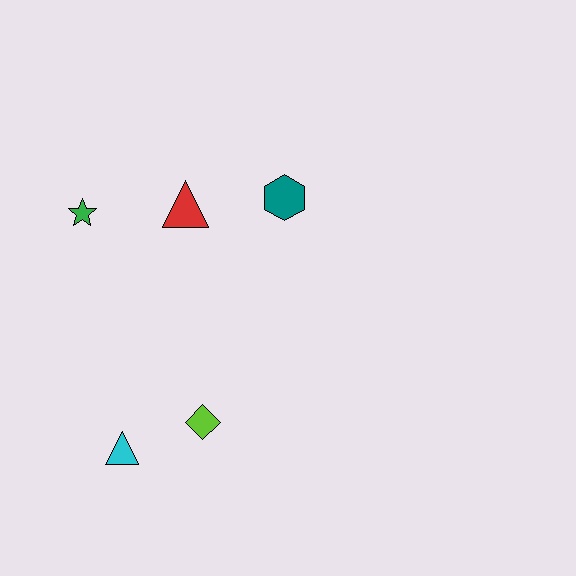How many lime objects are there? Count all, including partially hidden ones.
There is 1 lime object.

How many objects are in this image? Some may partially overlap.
There are 5 objects.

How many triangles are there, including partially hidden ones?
There are 2 triangles.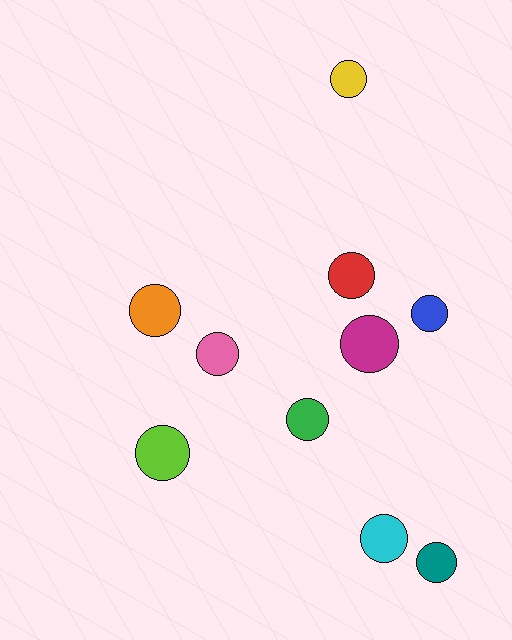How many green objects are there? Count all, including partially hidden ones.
There is 1 green object.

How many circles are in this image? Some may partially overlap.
There are 10 circles.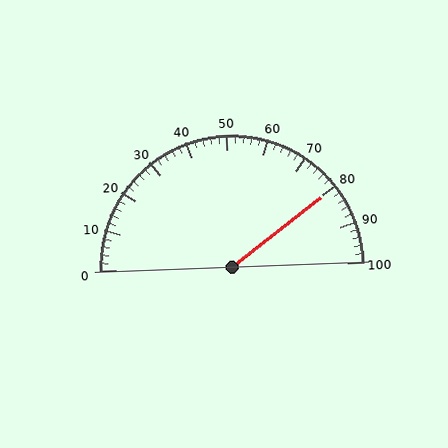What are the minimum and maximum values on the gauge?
The gauge ranges from 0 to 100.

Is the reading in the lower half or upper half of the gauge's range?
The reading is in the upper half of the range (0 to 100).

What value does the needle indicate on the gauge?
The needle indicates approximately 80.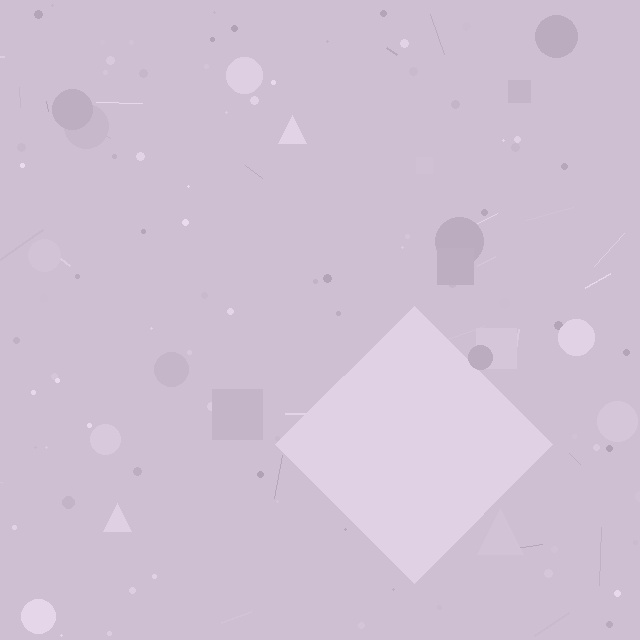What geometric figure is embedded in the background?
A diamond is embedded in the background.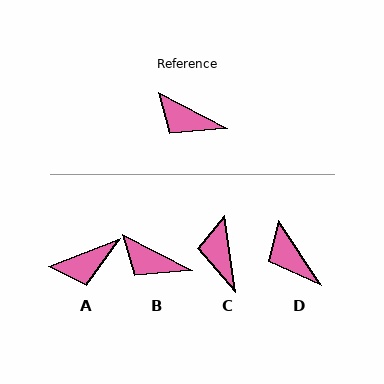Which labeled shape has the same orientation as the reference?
B.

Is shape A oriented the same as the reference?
No, it is off by about 49 degrees.